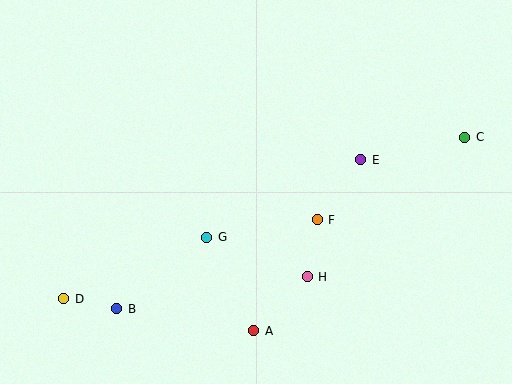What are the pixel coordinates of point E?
Point E is at (361, 160).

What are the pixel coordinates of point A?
Point A is at (254, 331).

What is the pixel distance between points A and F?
The distance between A and F is 128 pixels.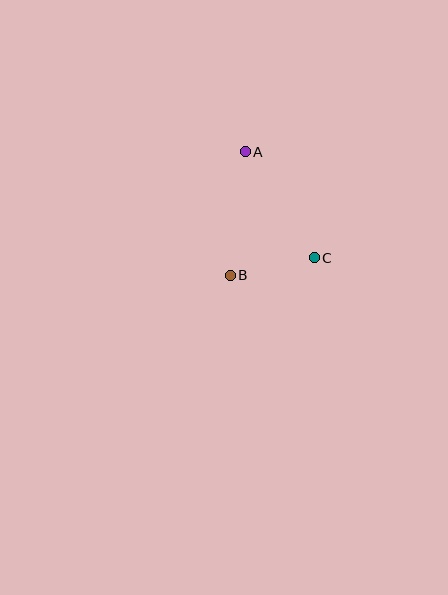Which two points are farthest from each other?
Points A and C are farthest from each other.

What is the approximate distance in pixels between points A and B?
The distance between A and B is approximately 124 pixels.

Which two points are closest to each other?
Points B and C are closest to each other.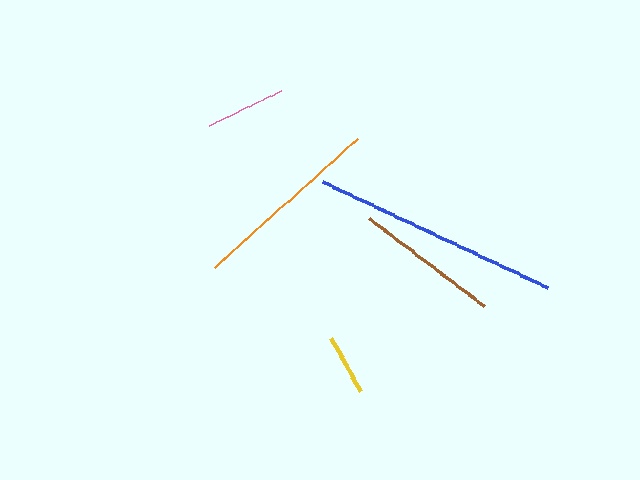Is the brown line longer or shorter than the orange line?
The orange line is longer than the brown line.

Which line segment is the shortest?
The yellow line is the shortest at approximately 61 pixels.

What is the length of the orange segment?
The orange segment is approximately 192 pixels long.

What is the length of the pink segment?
The pink segment is approximately 80 pixels long.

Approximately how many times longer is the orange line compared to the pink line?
The orange line is approximately 2.4 times the length of the pink line.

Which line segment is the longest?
The blue line is the longest at approximately 249 pixels.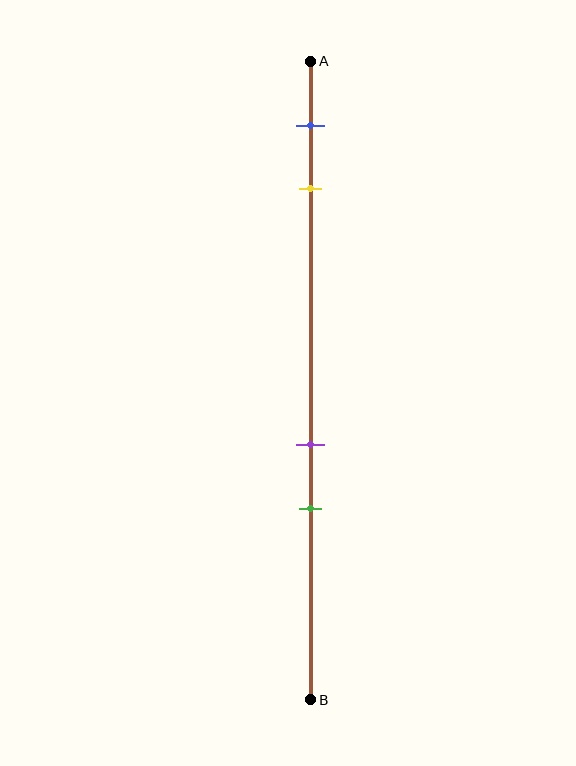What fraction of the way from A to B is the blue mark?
The blue mark is approximately 10% (0.1) of the way from A to B.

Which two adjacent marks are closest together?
The purple and green marks are the closest adjacent pair.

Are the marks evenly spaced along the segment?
No, the marks are not evenly spaced.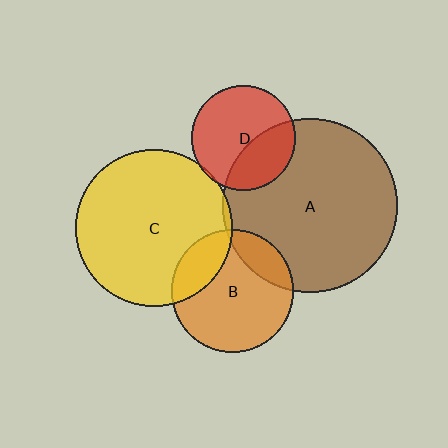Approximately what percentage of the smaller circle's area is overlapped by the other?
Approximately 35%.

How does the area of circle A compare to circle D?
Approximately 2.8 times.